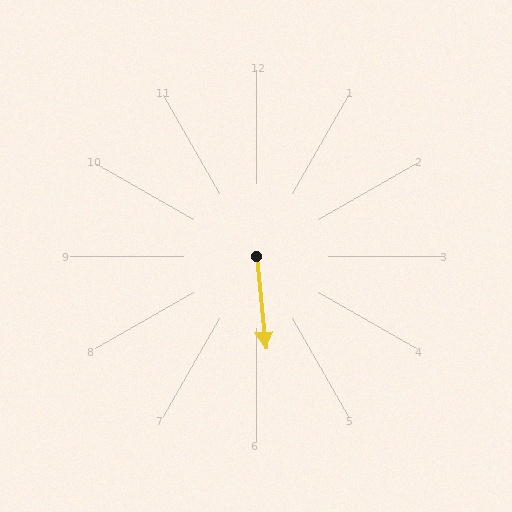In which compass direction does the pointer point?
South.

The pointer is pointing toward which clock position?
Roughly 6 o'clock.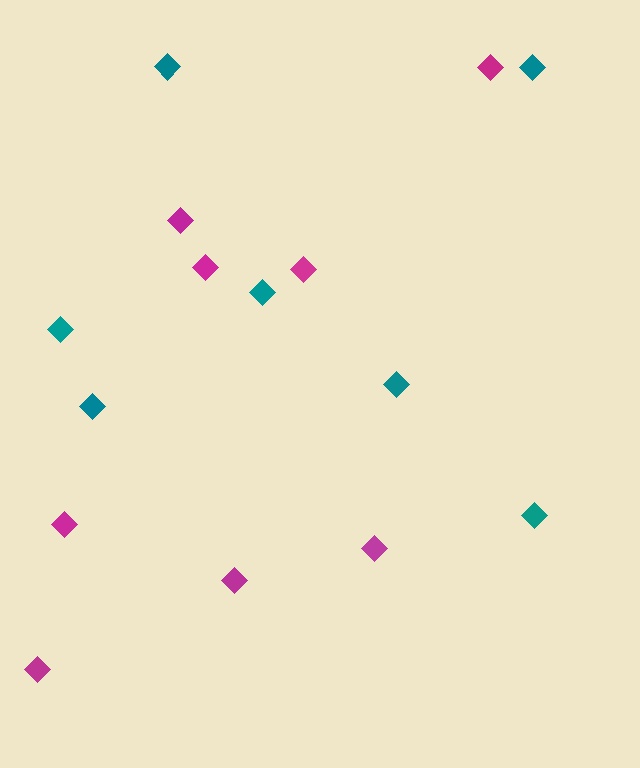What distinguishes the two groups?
There are 2 groups: one group of magenta diamonds (8) and one group of teal diamonds (7).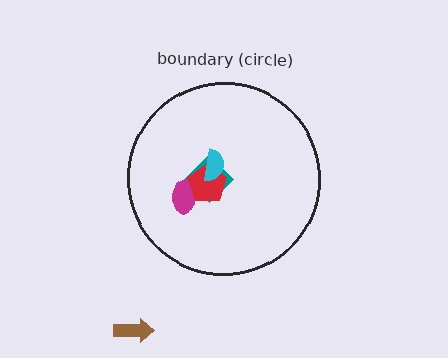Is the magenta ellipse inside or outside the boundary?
Inside.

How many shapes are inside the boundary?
4 inside, 1 outside.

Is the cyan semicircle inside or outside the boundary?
Inside.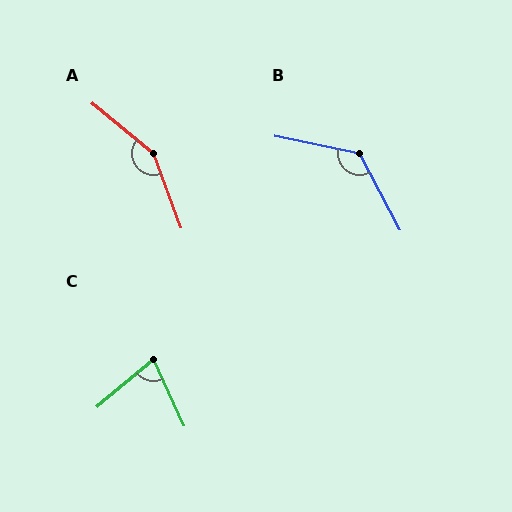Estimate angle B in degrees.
Approximately 130 degrees.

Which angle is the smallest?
C, at approximately 74 degrees.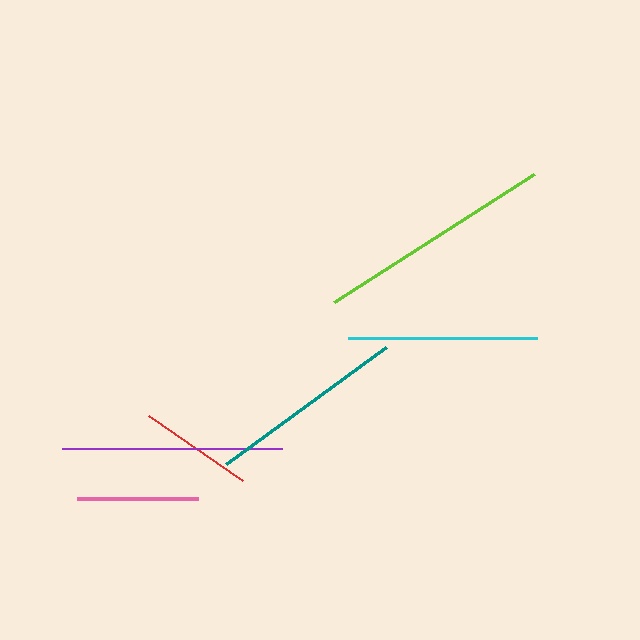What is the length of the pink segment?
The pink segment is approximately 121 pixels long.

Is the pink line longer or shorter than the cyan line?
The cyan line is longer than the pink line.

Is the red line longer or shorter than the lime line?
The lime line is longer than the red line.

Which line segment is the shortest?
The red line is the shortest at approximately 115 pixels.